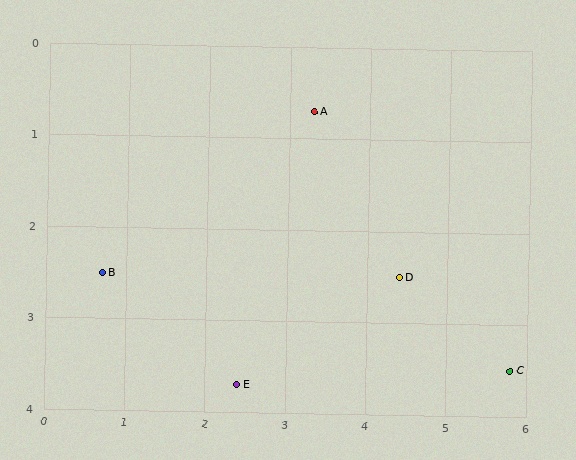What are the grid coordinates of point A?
Point A is at approximately (3.3, 0.7).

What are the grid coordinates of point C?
Point C is at approximately (5.8, 3.5).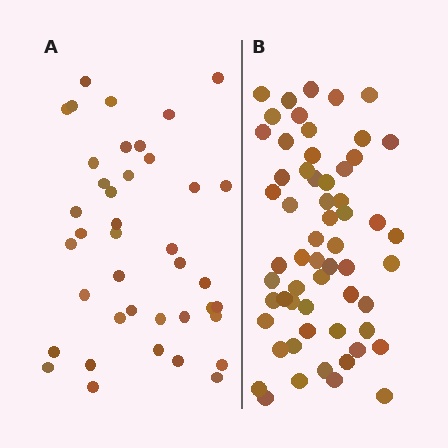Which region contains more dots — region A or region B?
Region B (the right region) has more dots.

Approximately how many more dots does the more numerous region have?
Region B has approximately 20 more dots than region A.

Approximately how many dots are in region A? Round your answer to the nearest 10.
About 40 dots.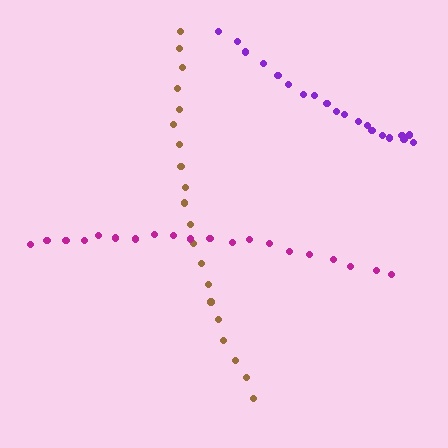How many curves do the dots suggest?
There are 3 distinct paths.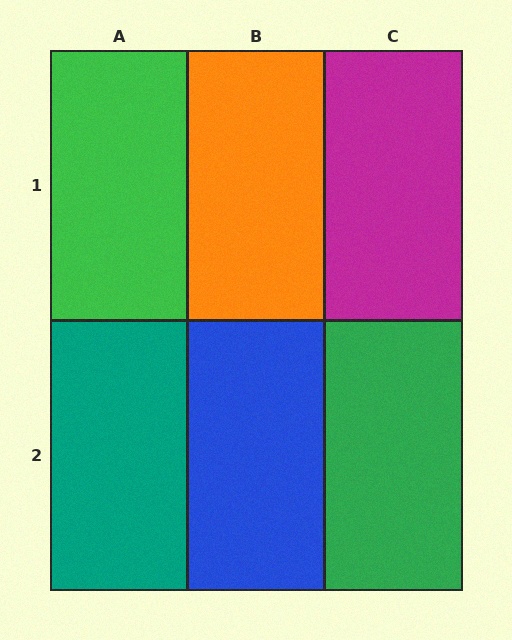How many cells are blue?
1 cell is blue.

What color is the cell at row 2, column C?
Green.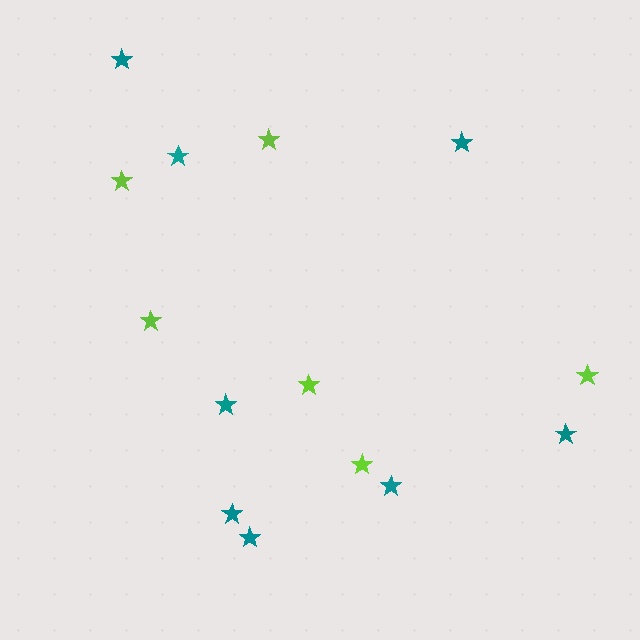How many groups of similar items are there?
There are 2 groups: one group of lime stars (6) and one group of teal stars (8).